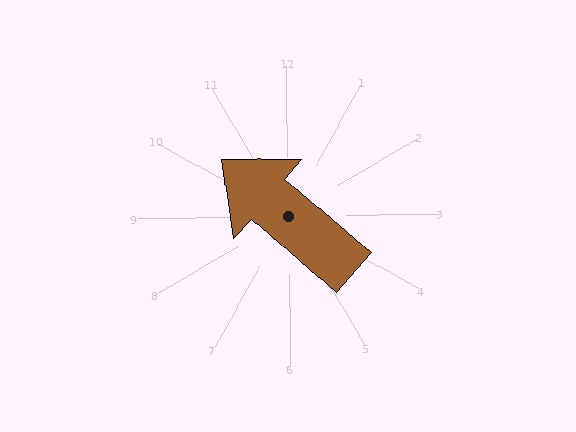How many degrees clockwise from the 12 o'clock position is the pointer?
Approximately 311 degrees.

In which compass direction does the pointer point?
Northwest.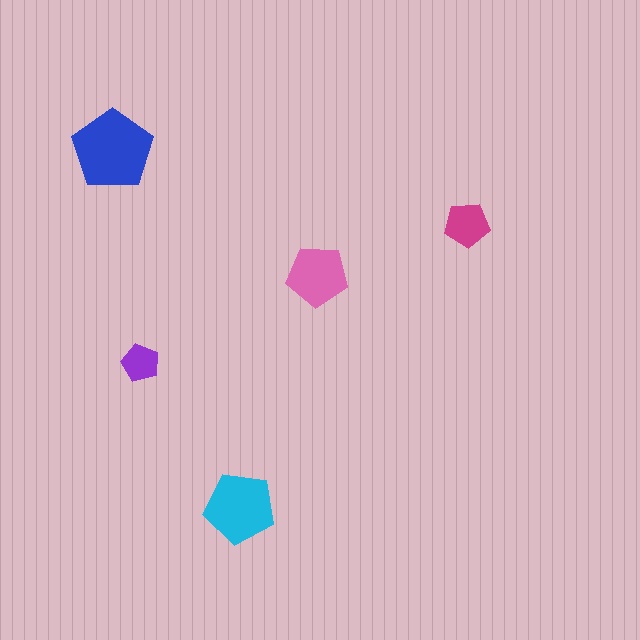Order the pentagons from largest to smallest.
the blue one, the cyan one, the pink one, the magenta one, the purple one.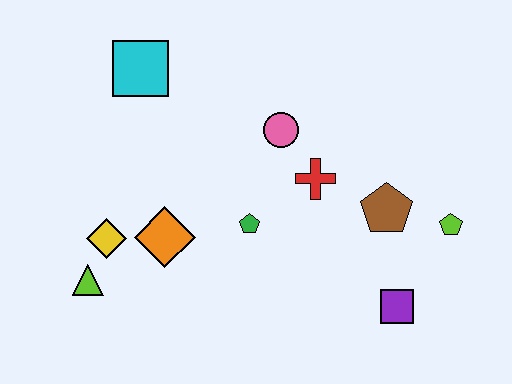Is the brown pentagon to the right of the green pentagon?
Yes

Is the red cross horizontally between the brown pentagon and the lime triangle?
Yes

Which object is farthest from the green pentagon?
The lime pentagon is farthest from the green pentagon.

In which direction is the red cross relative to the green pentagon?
The red cross is to the right of the green pentagon.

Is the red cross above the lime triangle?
Yes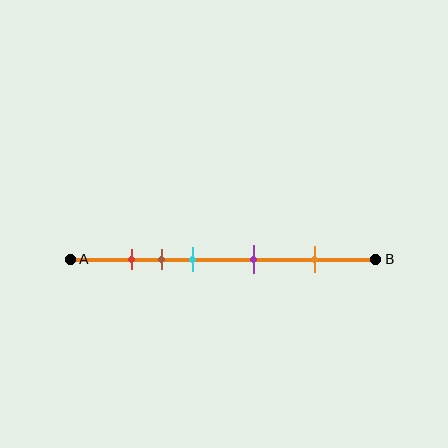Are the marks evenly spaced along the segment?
No, the marks are not evenly spaced.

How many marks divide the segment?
There are 5 marks dividing the segment.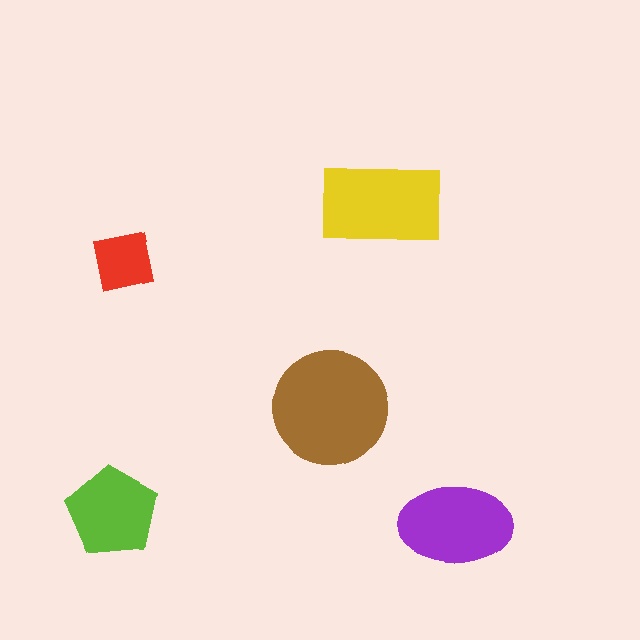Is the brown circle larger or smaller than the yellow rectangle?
Larger.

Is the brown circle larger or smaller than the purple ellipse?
Larger.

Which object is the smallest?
The red square.